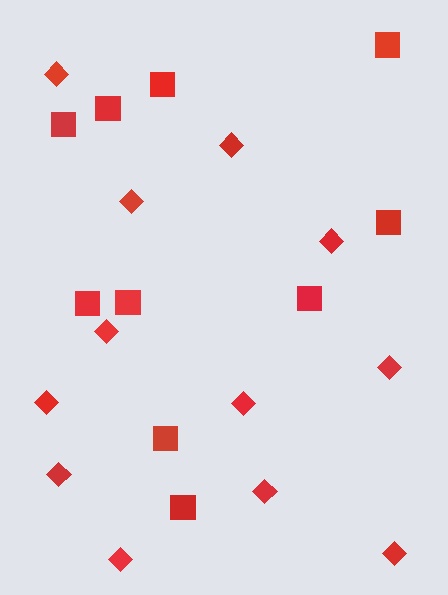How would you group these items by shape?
There are 2 groups: one group of squares (10) and one group of diamonds (12).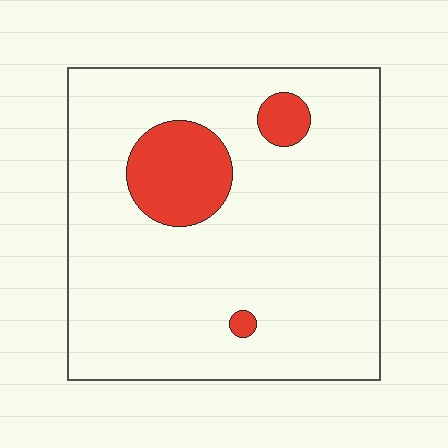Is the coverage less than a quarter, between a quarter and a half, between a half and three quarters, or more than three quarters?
Less than a quarter.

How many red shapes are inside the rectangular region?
3.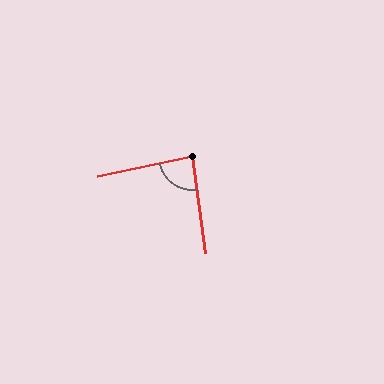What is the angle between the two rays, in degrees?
Approximately 86 degrees.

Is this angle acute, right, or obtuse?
It is approximately a right angle.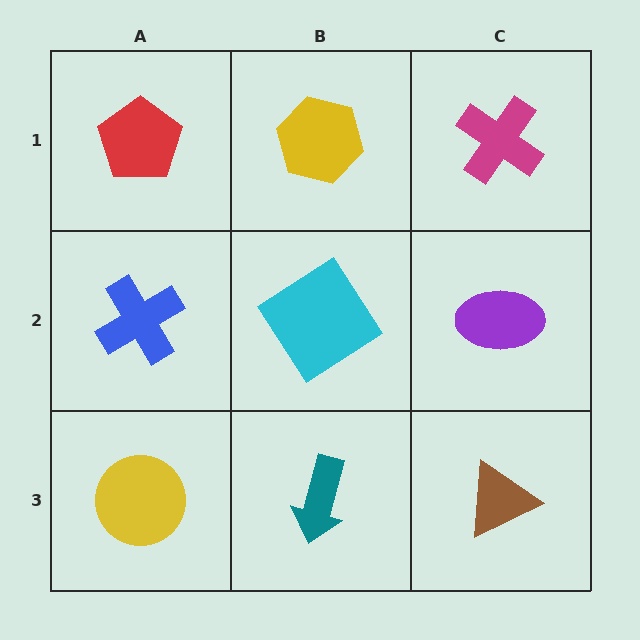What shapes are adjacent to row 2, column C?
A magenta cross (row 1, column C), a brown triangle (row 3, column C), a cyan diamond (row 2, column B).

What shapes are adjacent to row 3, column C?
A purple ellipse (row 2, column C), a teal arrow (row 3, column B).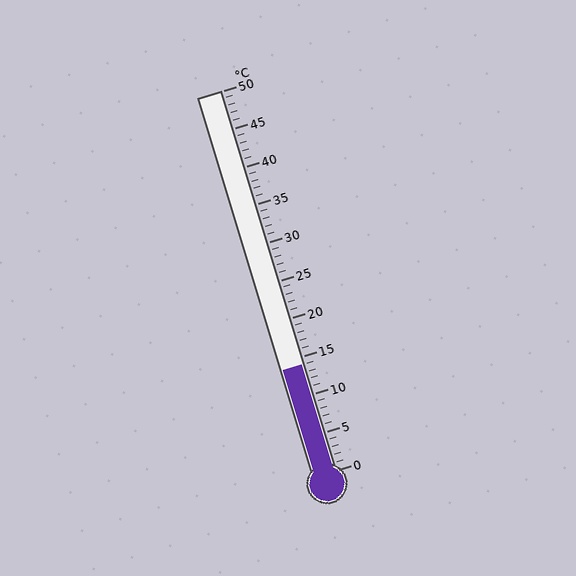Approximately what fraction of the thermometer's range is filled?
The thermometer is filled to approximately 30% of its range.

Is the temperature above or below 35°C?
The temperature is below 35°C.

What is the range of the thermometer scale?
The thermometer scale ranges from 0°C to 50°C.